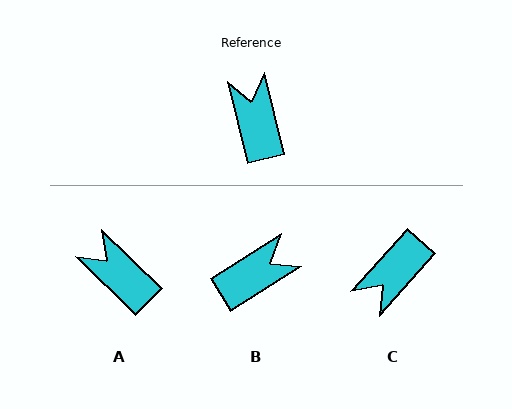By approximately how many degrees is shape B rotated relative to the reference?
Approximately 72 degrees clockwise.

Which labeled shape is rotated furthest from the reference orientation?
C, about 124 degrees away.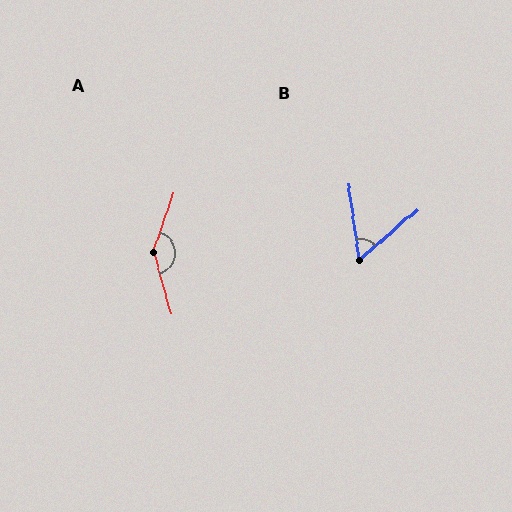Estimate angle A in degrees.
Approximately 145 degrees.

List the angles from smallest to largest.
B (57°), A (145°).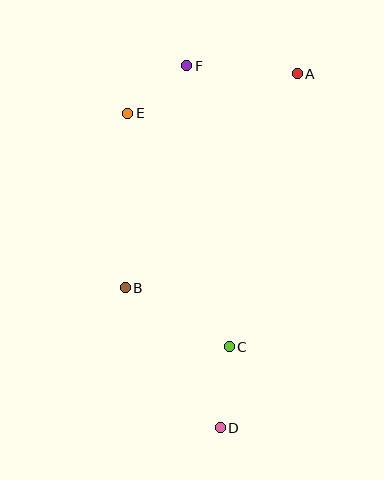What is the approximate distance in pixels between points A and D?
The distance between A and D is approximately 362 pixels.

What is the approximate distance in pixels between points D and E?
The distance between D and E is approximately 328 pixels.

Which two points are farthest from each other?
Points D and F are farthest from each other.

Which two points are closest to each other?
Points E and F are closest to each other.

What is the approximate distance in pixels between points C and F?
The distance between C and F is approximately 284 pixels.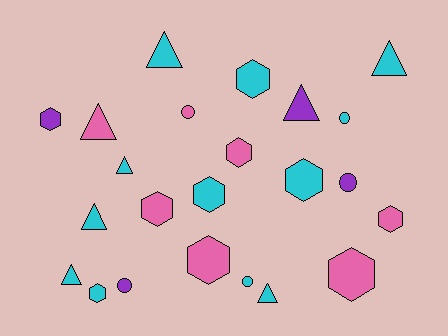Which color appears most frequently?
Cyan, with 12 objects.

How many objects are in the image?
There are 23 objects.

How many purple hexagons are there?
There is 1 purple hexagon.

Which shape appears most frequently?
Hexagon, with 10 objects.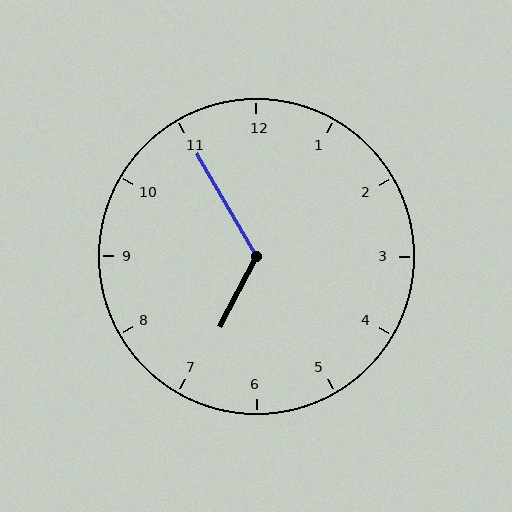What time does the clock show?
6:55.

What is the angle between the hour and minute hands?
Approximately 122 degrees.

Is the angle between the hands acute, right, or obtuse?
It is obtuse.